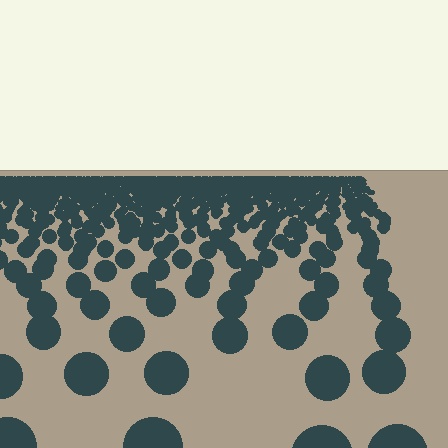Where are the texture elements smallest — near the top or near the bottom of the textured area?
Near the top.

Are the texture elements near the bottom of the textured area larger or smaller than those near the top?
Larger. Near the bottom, elements are closer to the viewer and appear at a bigger on-screen size.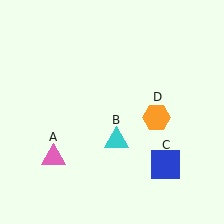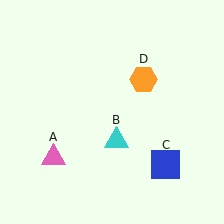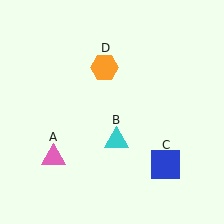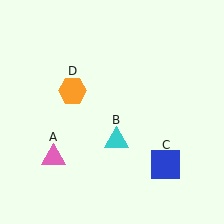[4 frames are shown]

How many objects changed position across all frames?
1 object changed position: orange hexagon (object D).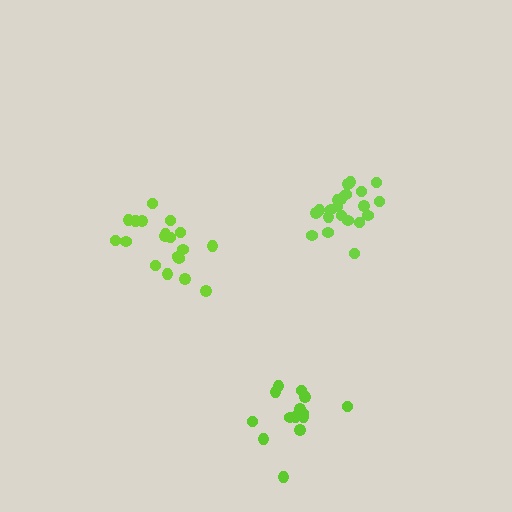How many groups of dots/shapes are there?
There are 3 groups.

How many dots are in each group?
Group 1: 19 dots, Group 2: 21 dots, Group 3: 15 dots (55 total).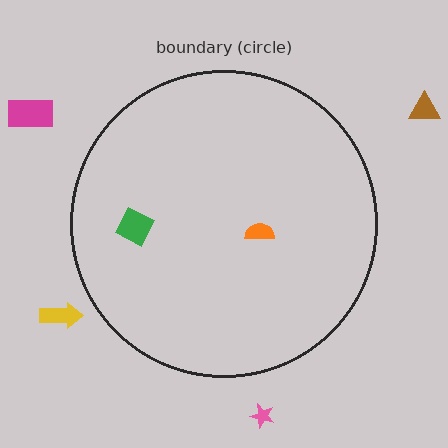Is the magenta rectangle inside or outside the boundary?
Outside.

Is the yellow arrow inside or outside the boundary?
Outside.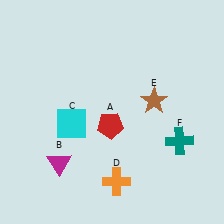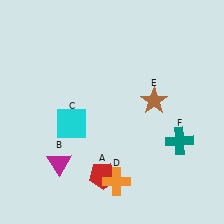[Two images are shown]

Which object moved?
The red pentagon (A) moved down.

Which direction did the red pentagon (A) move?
The red pentagon (A) moved down.